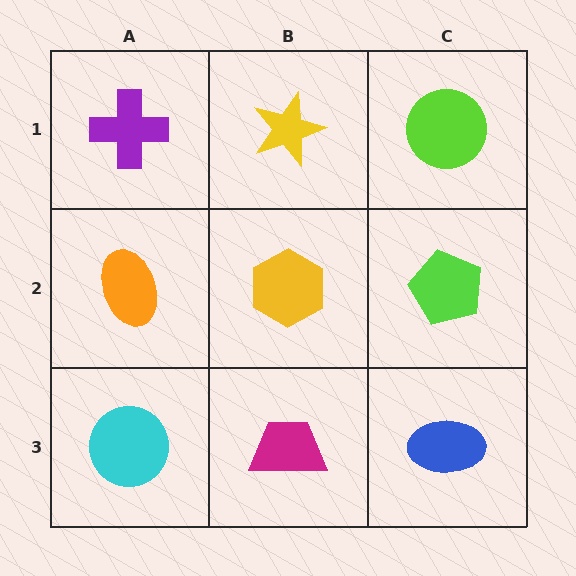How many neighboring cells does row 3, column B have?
3.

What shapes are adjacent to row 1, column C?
A lime pentagon (row 2, column C), a yellow star (row 1, column B).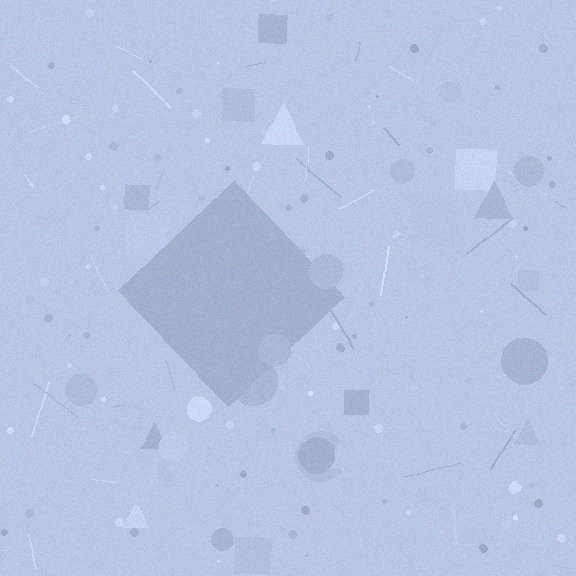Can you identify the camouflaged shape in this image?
The camouflaged shape is a diamond.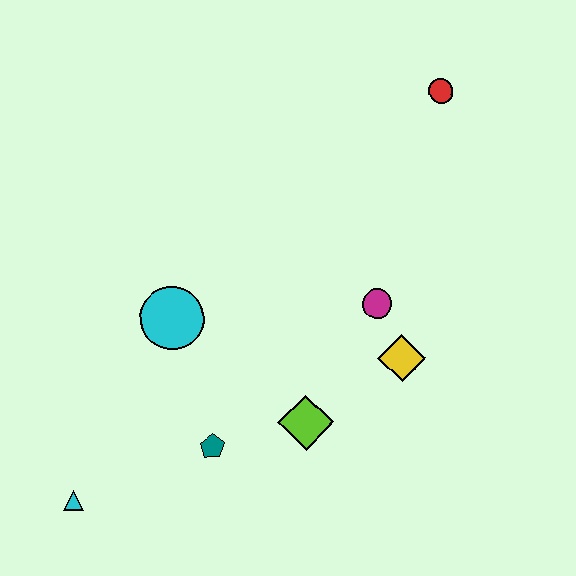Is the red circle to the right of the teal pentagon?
Yes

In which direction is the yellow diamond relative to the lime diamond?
The yellow diamond is to the right of the lime diamond.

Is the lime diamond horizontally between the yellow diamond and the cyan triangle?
Yes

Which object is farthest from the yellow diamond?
The cyan triangle is farthest from the yellow diamond.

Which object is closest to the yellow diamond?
The magenta circle is closest to the yellow diamond.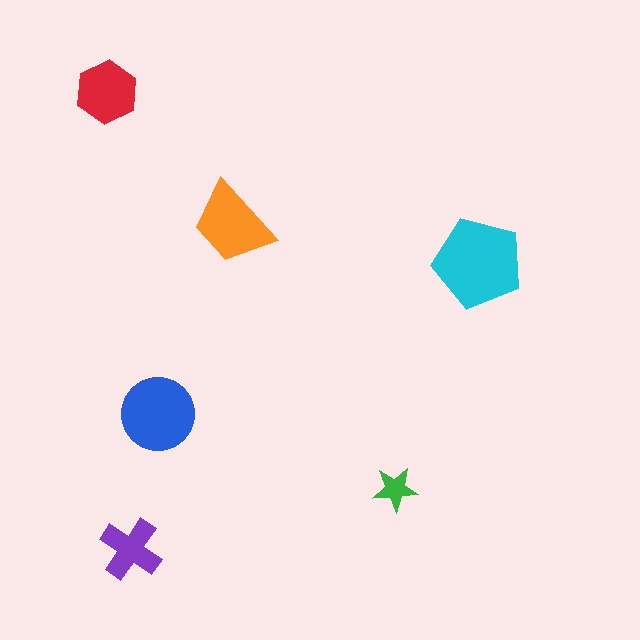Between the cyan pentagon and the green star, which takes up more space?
The cyan pentagon.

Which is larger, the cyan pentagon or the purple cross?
The cyan pentagon.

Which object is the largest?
The cyan pentagon.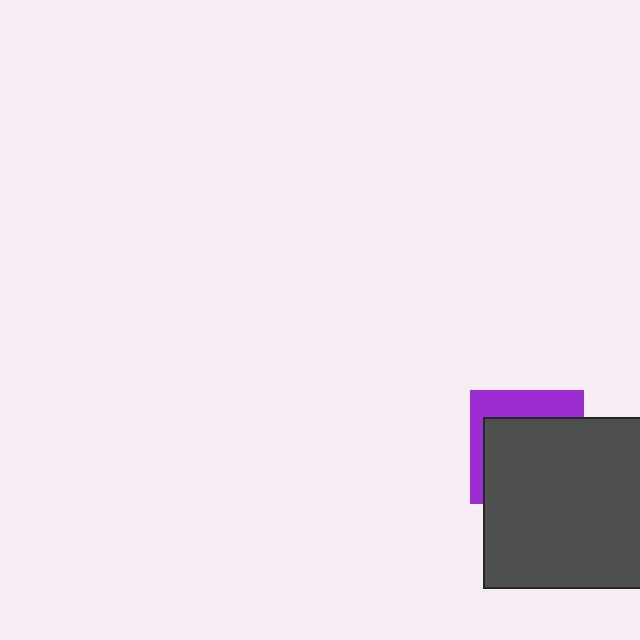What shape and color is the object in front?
The object in front is a dark gray square.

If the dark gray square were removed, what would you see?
You would see the complete purple square.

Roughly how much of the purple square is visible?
A small part of it is visible (roughly 34%).